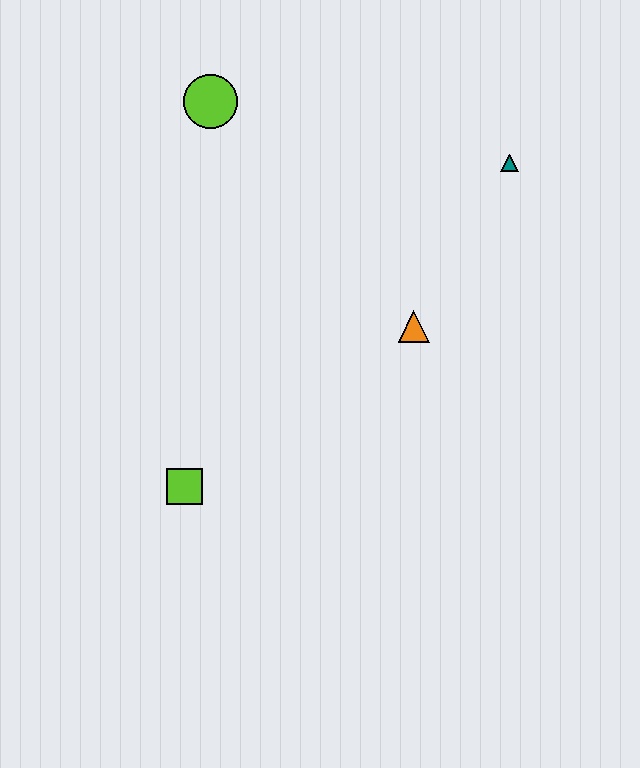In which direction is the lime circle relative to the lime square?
The lime circle is above the lime square.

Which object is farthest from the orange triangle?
The lime circle is farthest from the orange triangle.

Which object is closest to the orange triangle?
The teal triangle is closest to the orange triangle.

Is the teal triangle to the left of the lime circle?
No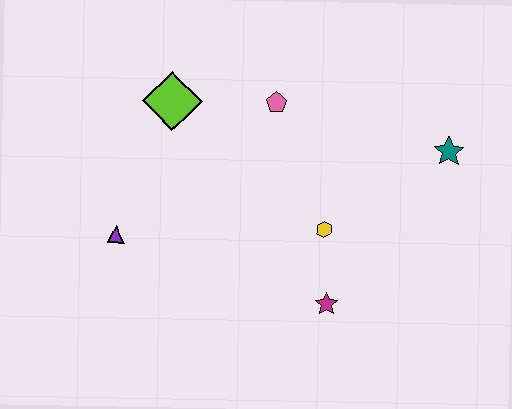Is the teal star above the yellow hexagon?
Yes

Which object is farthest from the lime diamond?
The teal star is farthest from the lime diamond.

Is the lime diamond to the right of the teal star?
No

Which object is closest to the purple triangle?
The lime diamond is closest to the purple triangle.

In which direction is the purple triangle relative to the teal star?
The purple triangle is to the left of the teal star.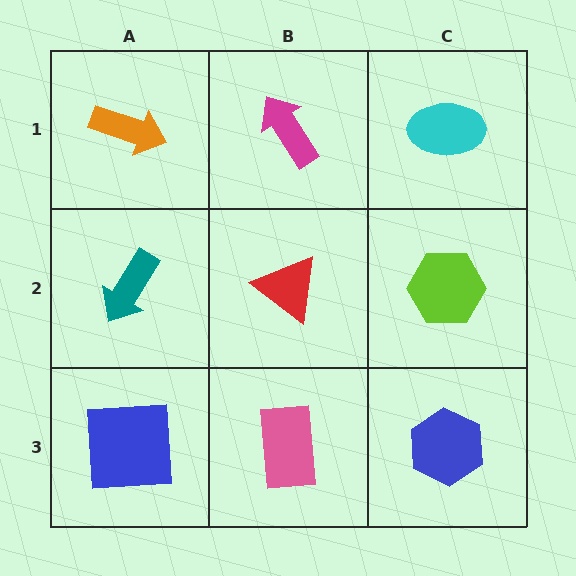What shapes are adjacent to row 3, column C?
A lime hexagon (row 2, column C), a pink rectangle (row 3, column B).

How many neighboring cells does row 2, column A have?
3.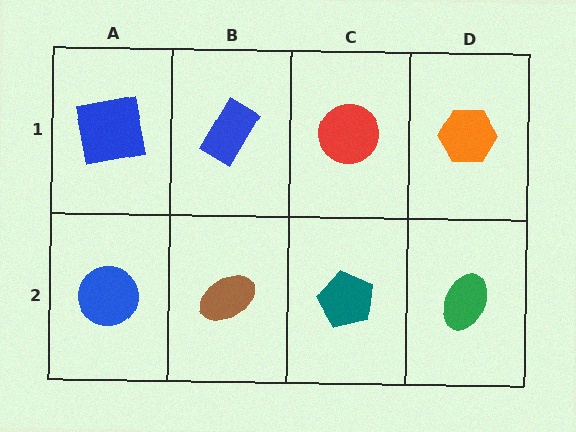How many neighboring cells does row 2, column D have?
2.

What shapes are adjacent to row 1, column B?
A brown ellipse (row 2, column B), a blue square (row 1, column A), a red circle (row 1, column C).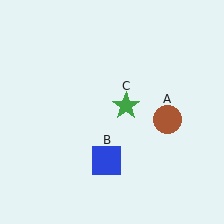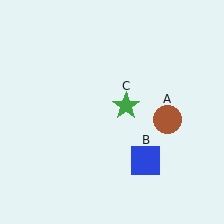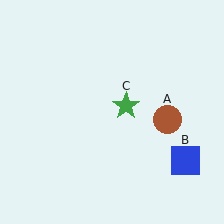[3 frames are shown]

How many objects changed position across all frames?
1 object changed position: blue square (object B).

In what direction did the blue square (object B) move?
The blue square (object B) moved right.